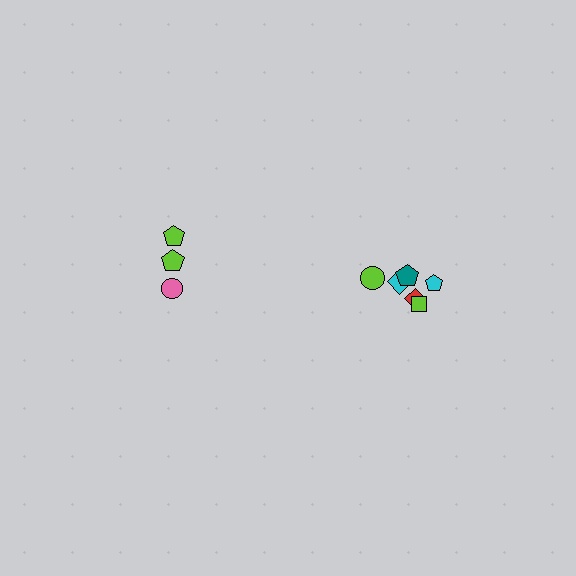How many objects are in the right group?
There are 6 objects.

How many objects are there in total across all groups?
There are 9 objects.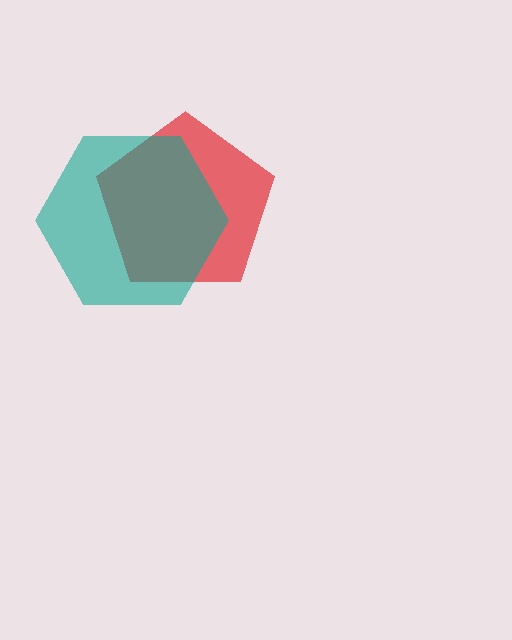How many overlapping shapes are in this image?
There are 2 overlapping shapes in the image.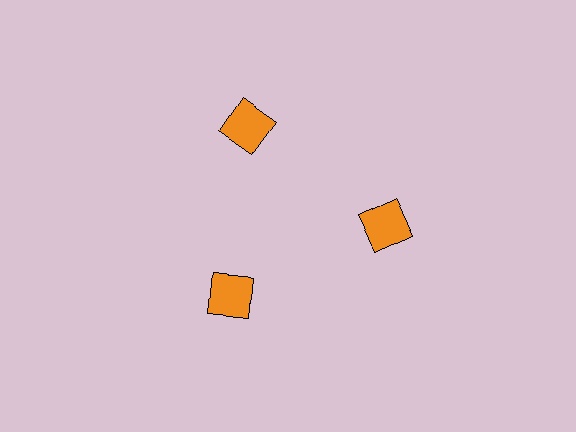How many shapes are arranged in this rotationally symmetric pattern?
There are 3 shapes, arranged in 3 groups of 1.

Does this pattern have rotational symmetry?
Yes, this pattern has 3-fold rotational symmetry. It looks the same after rotating 120 degrees around the center.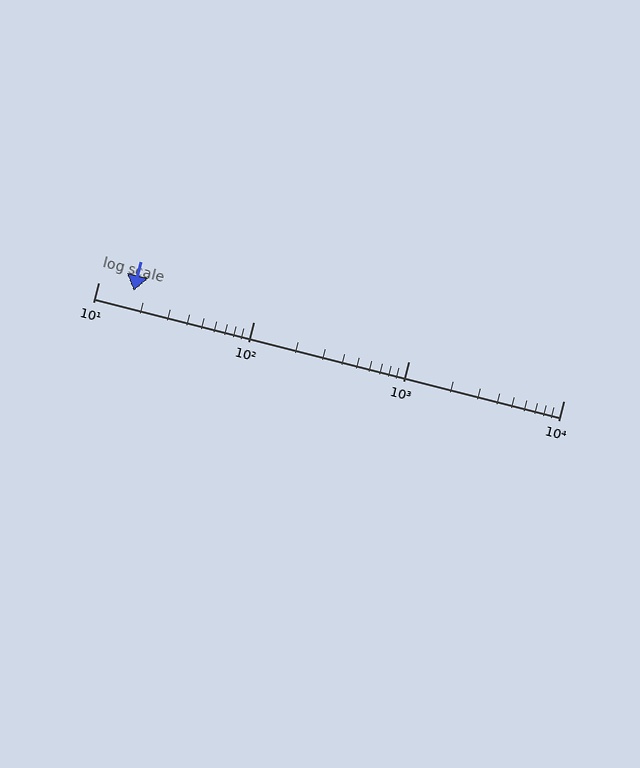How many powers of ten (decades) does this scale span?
The scale spans 3 decades, from 10 to 10000.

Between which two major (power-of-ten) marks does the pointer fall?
The pointer is between 10 and 100.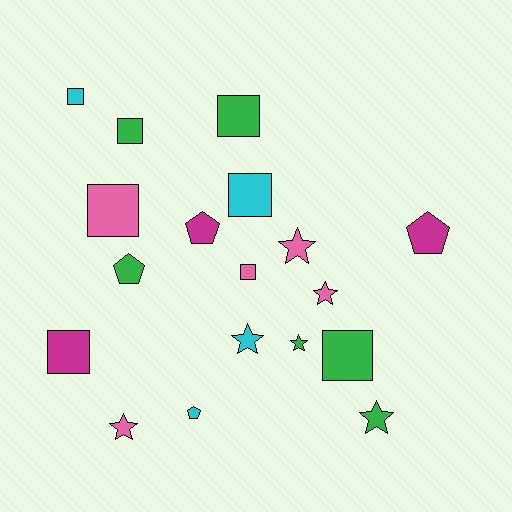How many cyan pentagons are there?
There is 1 cyan pentagon.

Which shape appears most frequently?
Square, with 8 objects.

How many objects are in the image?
There are 18 objects.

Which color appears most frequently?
Green, with 6 objects.